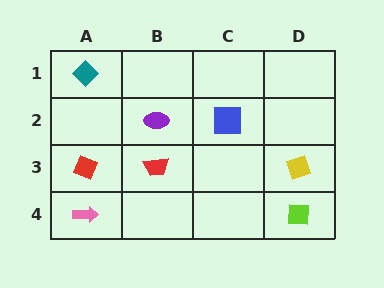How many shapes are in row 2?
2 shapes.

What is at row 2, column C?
A blue square.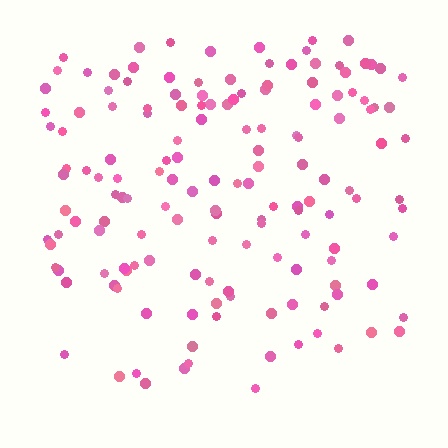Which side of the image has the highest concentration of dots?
The top.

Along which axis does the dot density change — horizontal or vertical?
Vertical.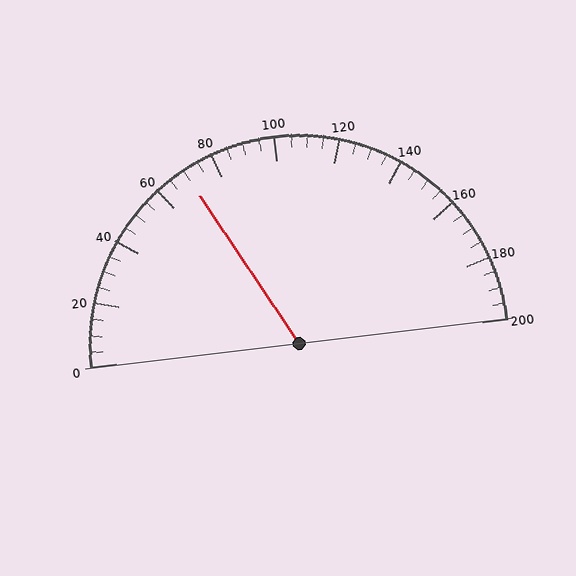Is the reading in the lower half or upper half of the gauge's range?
The reading is in the lower half of the range (0 to 200).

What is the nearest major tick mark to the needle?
The nearest major tick mark is 80.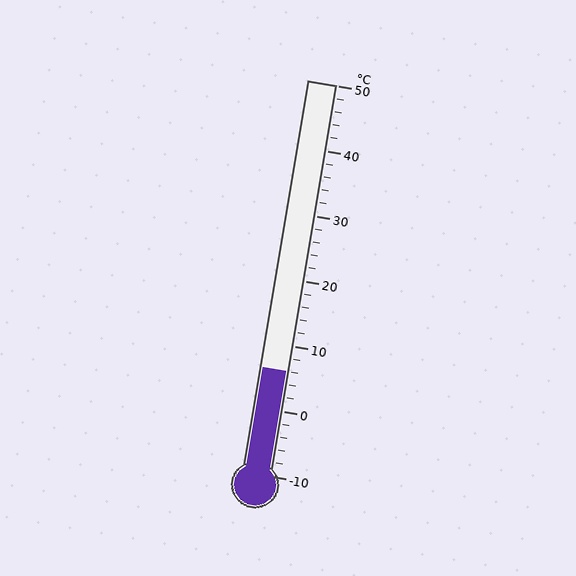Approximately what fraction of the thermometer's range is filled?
The thermometer is filled to approximately 25% of its range.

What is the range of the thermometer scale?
The thermometer scale ranges from -10°C to 50°C.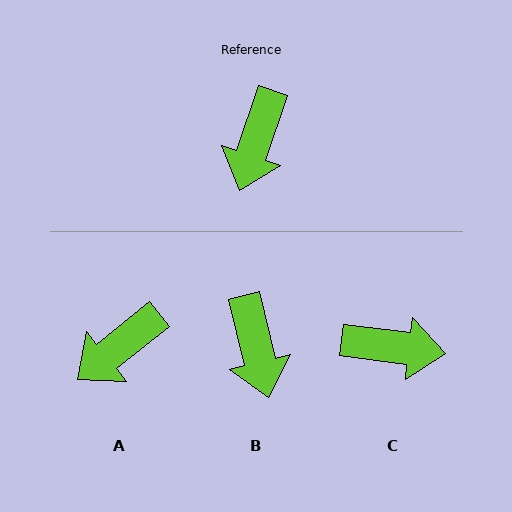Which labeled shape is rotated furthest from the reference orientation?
C, about 102 degrees away.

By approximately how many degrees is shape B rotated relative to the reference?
Approximately 32 degrees counter-clockwise.